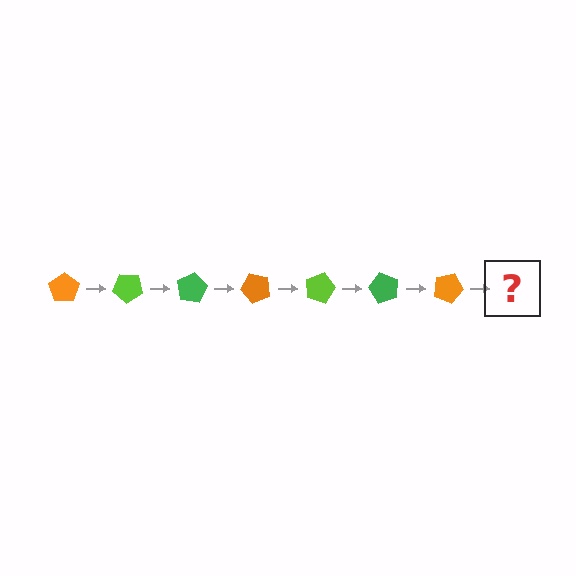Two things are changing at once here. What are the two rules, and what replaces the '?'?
The two rules are that it rotates 40 degrees each step and the color cycles through orange, lime, and green. The '?' should be a lime pentagon, rotated 280 degrees from the start.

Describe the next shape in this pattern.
It should be a lime pentagon, rotated 280 degrees from the start.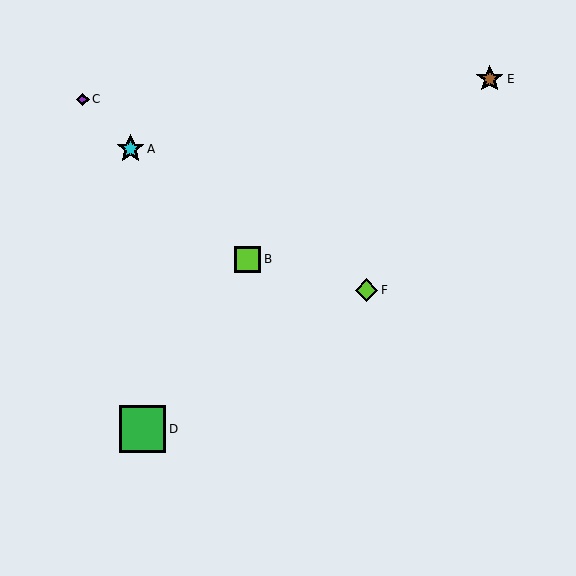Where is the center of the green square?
The center of the green square is at (143, 429).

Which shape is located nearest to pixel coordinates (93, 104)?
The purple diamond (labeled C) at (83, 99) is nearest to that location.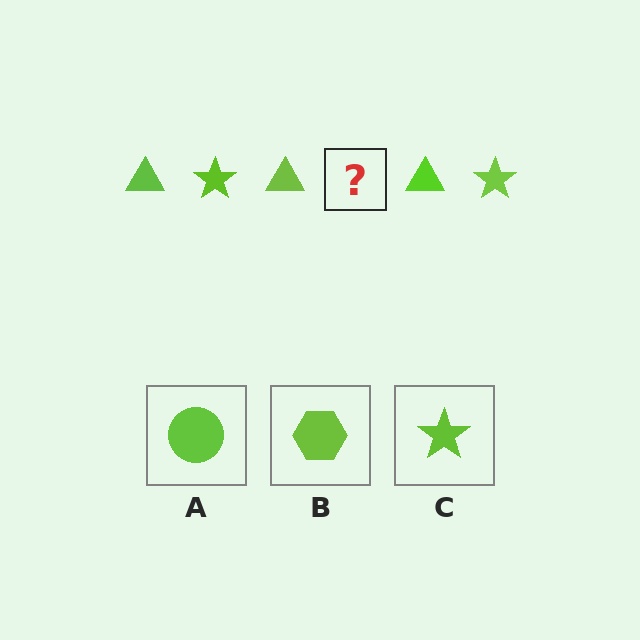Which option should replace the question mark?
Option C.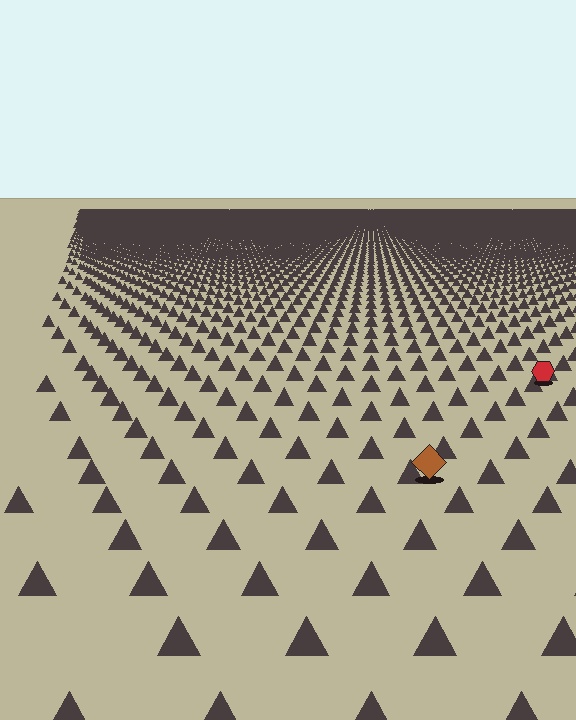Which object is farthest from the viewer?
The red hexagon is farthest from the viewer. It appears smaller and the ground texture around it is denser.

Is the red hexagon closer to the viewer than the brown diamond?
No. The brown diamond is closer — you can tell from the texture gradient: the ground texture is coarser near it.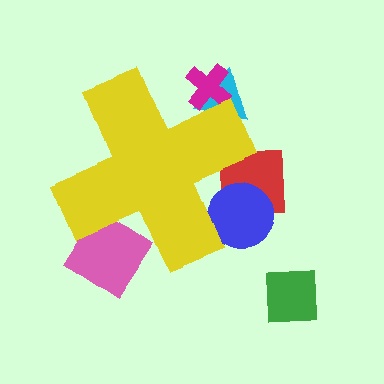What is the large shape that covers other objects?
A yellow cross.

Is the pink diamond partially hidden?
Yes, the pink diamond is partially hidden behind the yellow cross.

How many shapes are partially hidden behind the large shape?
5 shapes are partially hidden.